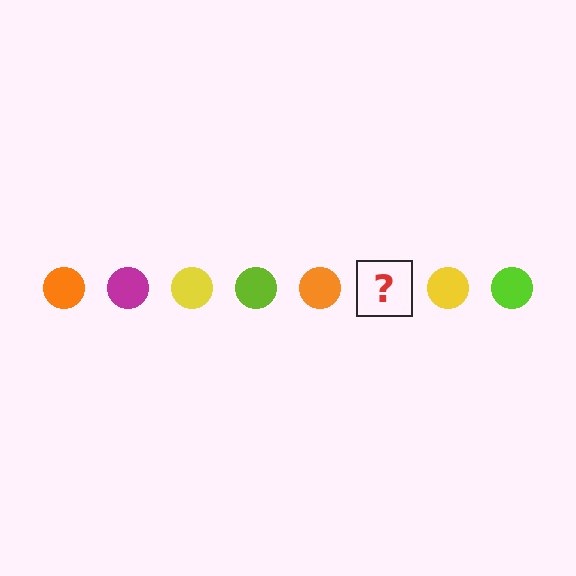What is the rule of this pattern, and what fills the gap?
The rule is that the pattern cycles through orange, magenta, yellow, lime circles. The gap should be filled with a magenta circle.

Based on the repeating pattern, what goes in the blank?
The blank should be a magenta circle.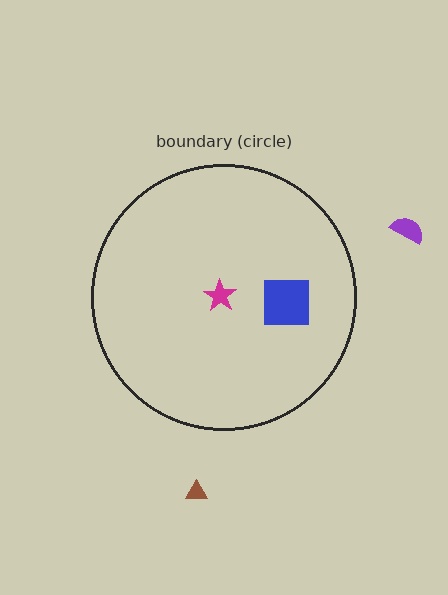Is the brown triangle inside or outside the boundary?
Outside.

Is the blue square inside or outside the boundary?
Inside.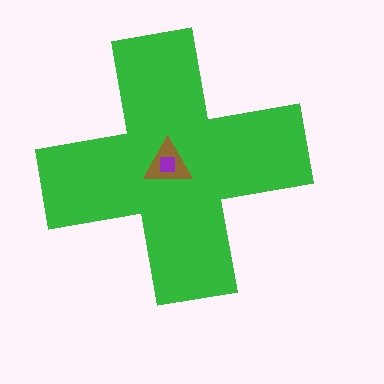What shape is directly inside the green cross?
The brown triangle.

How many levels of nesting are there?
3.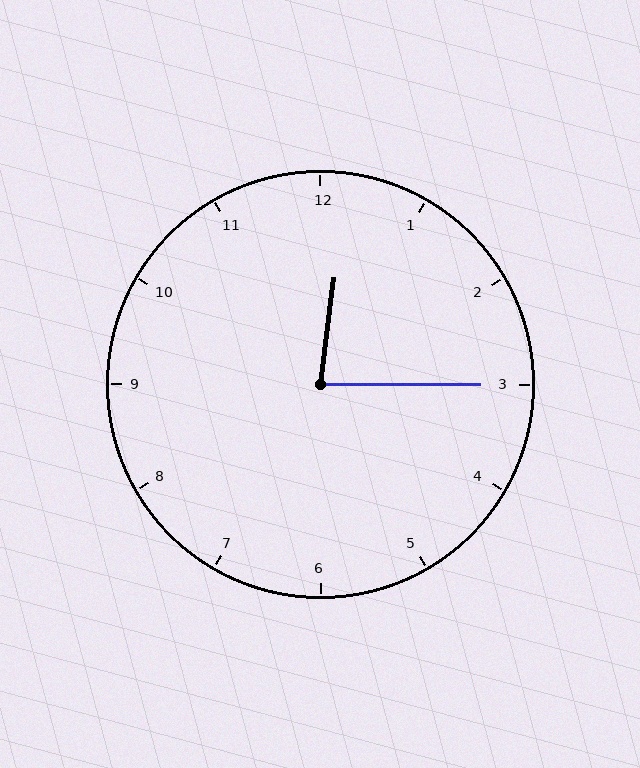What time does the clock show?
12:15.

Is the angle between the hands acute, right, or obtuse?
It is acute.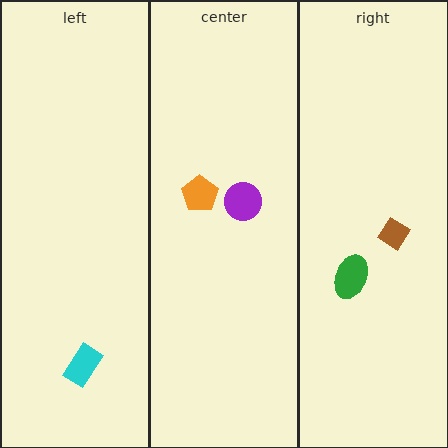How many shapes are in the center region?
2.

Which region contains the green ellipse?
The right region.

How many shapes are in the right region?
2.